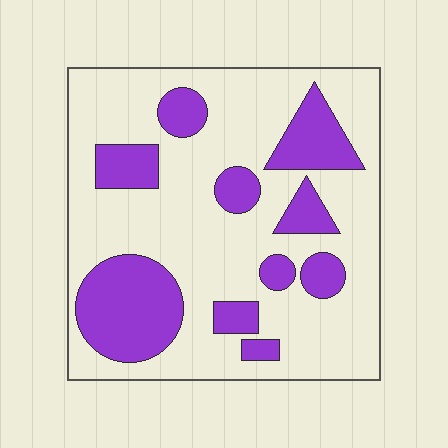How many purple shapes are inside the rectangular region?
10.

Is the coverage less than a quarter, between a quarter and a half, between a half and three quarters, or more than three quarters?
Between a quarter and a half.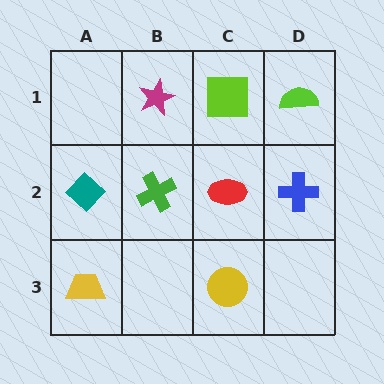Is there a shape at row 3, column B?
No, that cell is empty.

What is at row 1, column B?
A magenta star.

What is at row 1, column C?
A lime square.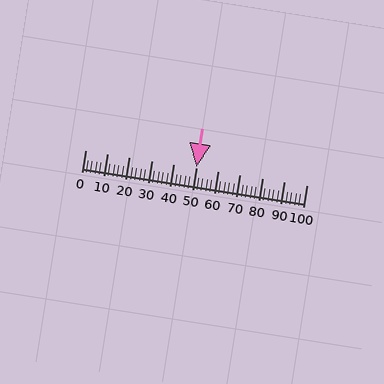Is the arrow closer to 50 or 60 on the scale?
The arrow is closer to 50.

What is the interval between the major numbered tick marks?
The major tick marks are spaced 10 units apart.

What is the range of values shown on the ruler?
The ruler shows values from 0 to 100.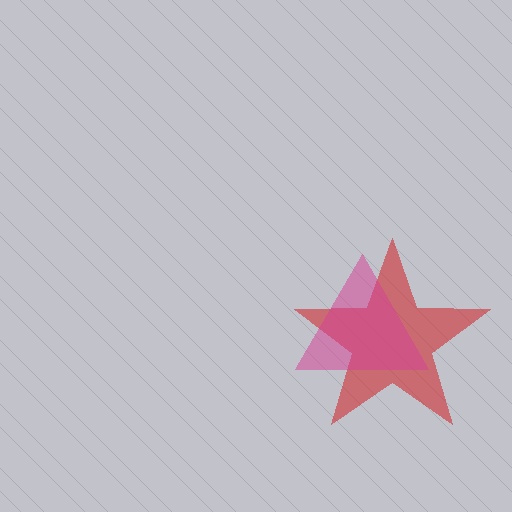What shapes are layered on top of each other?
The layered shapes are: a red star, a magenta triangle.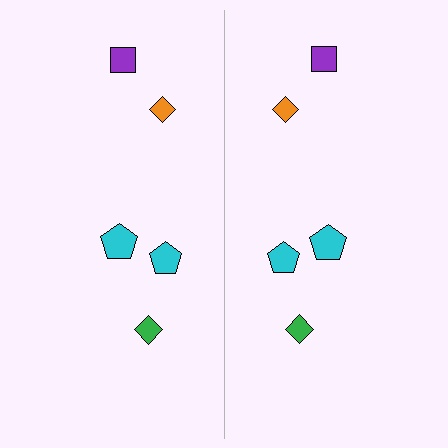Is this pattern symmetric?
Yes, this pattern has bilateral (reflection) symmetry.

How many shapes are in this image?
There are 10 shapes in this image.